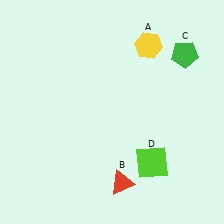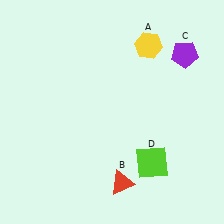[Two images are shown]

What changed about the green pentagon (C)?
In Image 1, C is green. In Image 2, it changed to purple.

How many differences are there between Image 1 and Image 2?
There is 1 difference between the two images.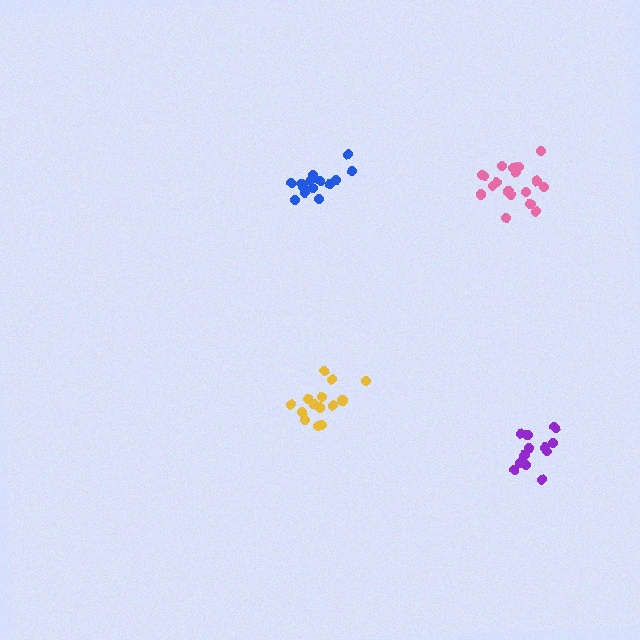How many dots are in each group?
Group 1: 14 dots, Group 2: 18 dots, Group 3: 14 dots, Group 4: 13 dots (59 total).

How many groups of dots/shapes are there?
There are 4 groups.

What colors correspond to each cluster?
The clusters are colored: yellow, pink, blue, purple.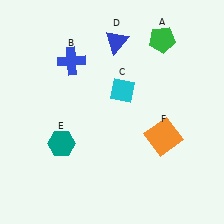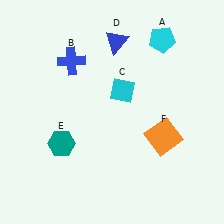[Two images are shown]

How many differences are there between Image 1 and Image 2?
There is 1 difference between the two images.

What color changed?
The pentagon (A) changed from green in Image 1 to cyan in Image 2.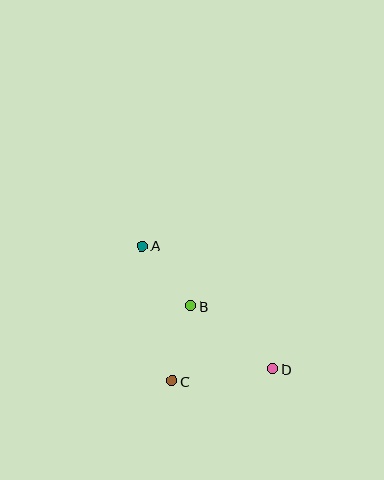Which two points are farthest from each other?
Points A and D are farthest from each other.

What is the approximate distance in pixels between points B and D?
The distance between B and D is approximately 103 pixels.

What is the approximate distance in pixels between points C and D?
The distance between C and D is approximately 101 pixels.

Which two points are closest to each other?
Points A and B are closest to each other.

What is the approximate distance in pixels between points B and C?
The distance between B and C is approximately 78 pixels.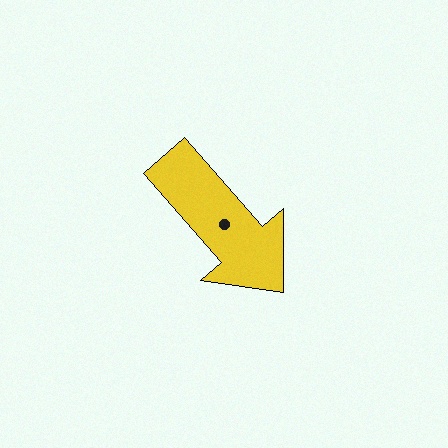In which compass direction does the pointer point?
Southeast.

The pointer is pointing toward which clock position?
Roughly 5 o'clock.